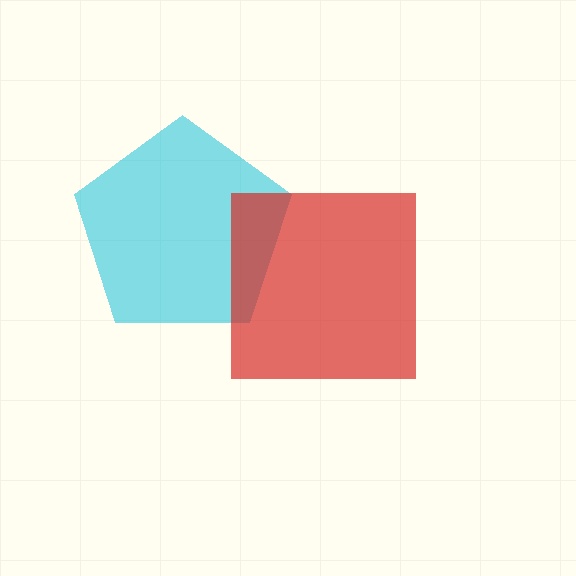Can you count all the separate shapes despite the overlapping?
Yes, there are 2 separate shapes.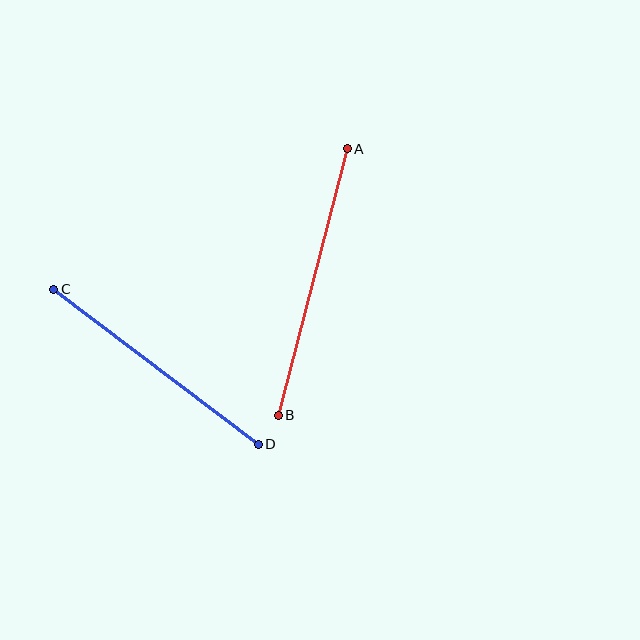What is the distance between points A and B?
The distance is approximately 275 pixels.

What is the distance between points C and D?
The distance is approximately 257 pixels.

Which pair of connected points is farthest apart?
Points A and B are farthest apart.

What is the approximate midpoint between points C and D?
The midpoint is at approximately (156, 367) pixels.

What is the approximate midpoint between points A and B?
The midpoint is at approximately (313, 282) pixels.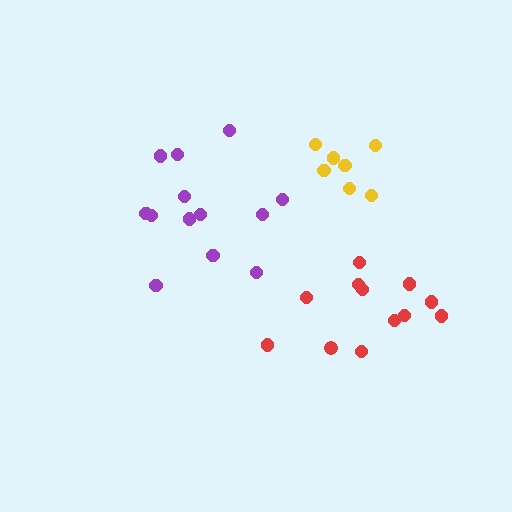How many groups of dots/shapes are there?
There are 3 groups.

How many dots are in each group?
Group 1: 12 dots, Group 2: 13 dots, Group 3: 7 dots (32 total).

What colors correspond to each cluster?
The clusters are colored: red, purple, yellow.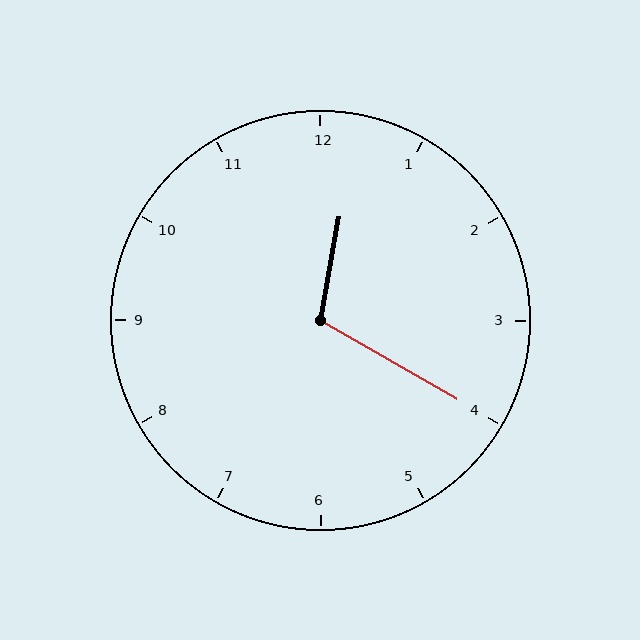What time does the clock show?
12:20.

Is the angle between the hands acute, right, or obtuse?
It is obtuse.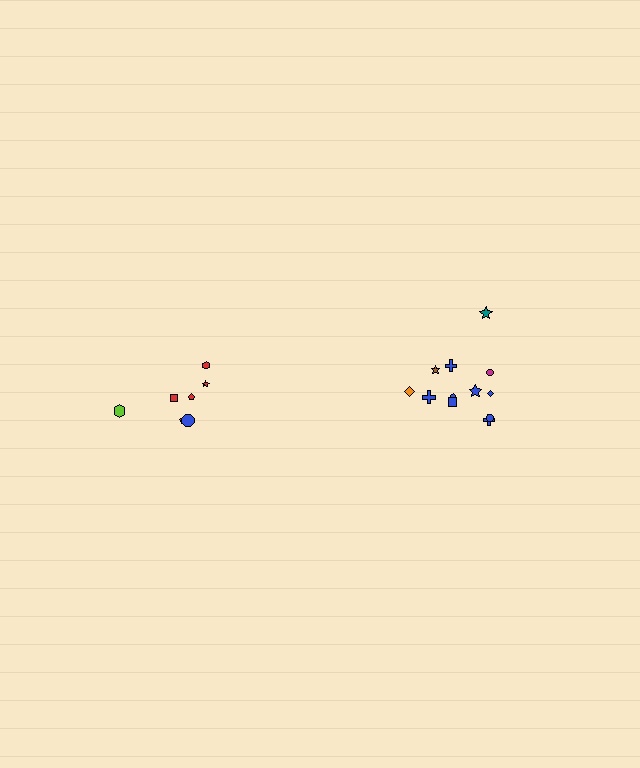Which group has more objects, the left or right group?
The right group.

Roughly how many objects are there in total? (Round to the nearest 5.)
Roughly 20 objects in total.